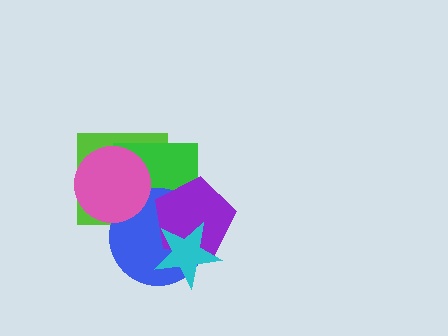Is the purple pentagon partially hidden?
Yes, it is partially covered by another shape.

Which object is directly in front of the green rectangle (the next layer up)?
The blue circle is directly in front of the green rectangle.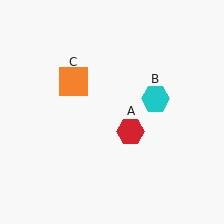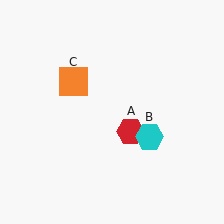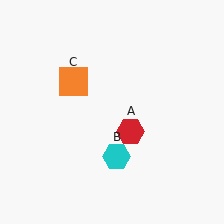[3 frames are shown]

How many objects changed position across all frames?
1 object changed position: cyan hexagon (object B).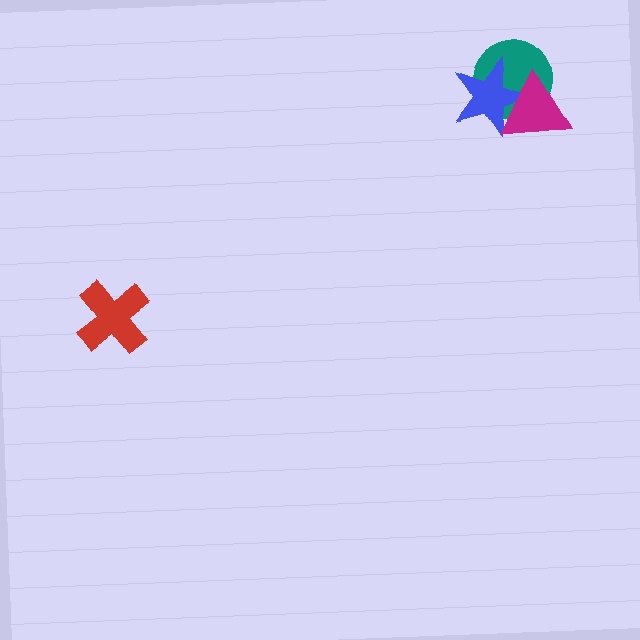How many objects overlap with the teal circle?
2 objects overlap with the teal circle.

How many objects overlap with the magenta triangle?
2 objects overlap with the magenta triangle.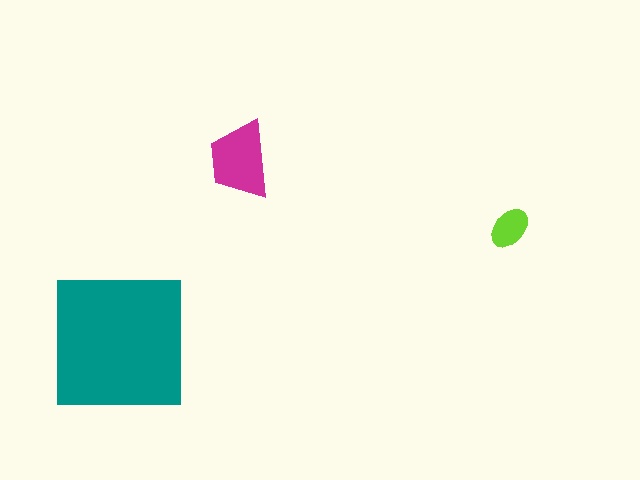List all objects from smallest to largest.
The lime ellipse, the magenta trapezoid, the teal square.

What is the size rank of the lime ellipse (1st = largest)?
3rd.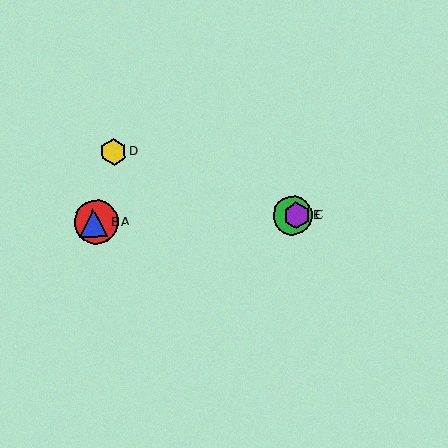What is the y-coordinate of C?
Object C is at y≈215.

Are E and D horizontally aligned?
No, E is at y≈215 and D is at y≈152.